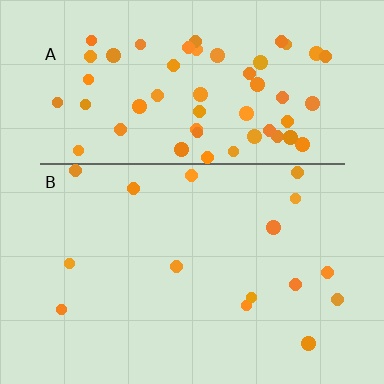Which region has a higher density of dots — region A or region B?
A (the top).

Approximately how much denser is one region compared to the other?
Approximately 3.9× — region A over region B.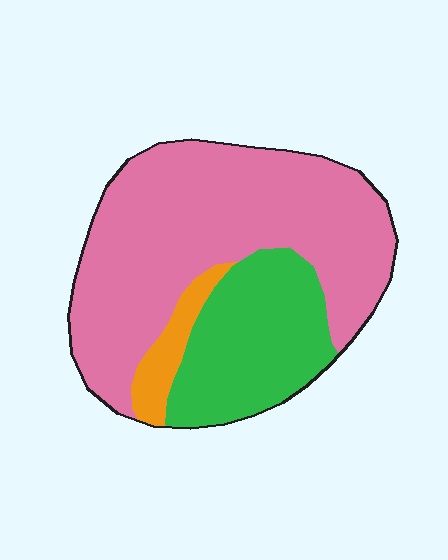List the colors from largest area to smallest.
From largest to smallest: pink, green, orange.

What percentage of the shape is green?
Green covers 28% of the shape.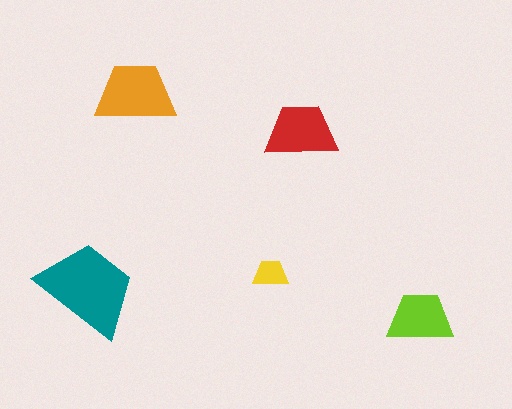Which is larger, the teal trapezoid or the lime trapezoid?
The teal one.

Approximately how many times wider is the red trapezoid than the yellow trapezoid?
About 2 times wider.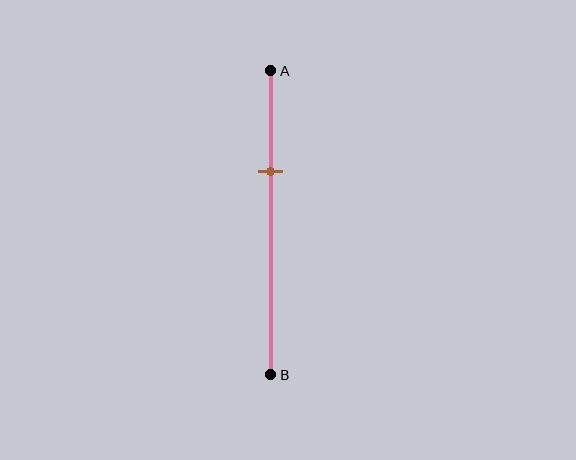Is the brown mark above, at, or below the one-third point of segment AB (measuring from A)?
The brown mark is approximately at the one-third point of segment AB.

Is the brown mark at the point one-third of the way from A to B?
Yes, the mark is approximately at the one-third point.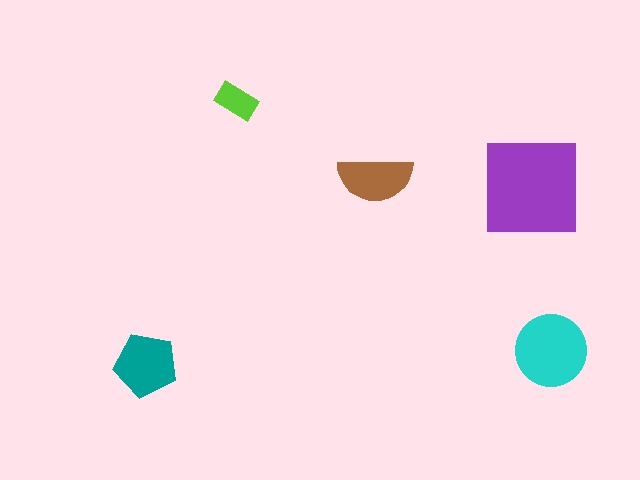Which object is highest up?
The lime rectangle is topmost.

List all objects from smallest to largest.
The lime rectangle, the brown semicircle, the teal pentagon, the cyan circle, the purple square.